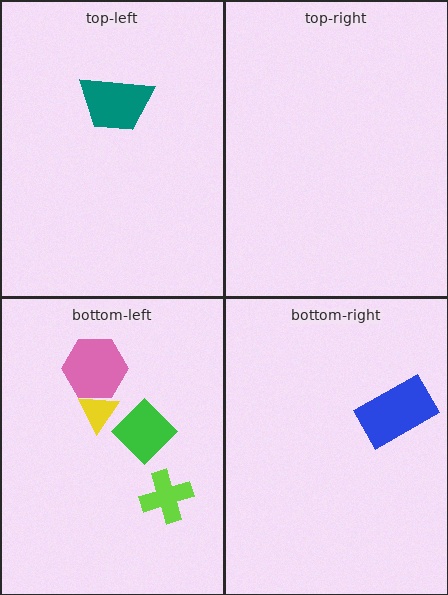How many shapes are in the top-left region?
1.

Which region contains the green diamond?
The bottom-left region.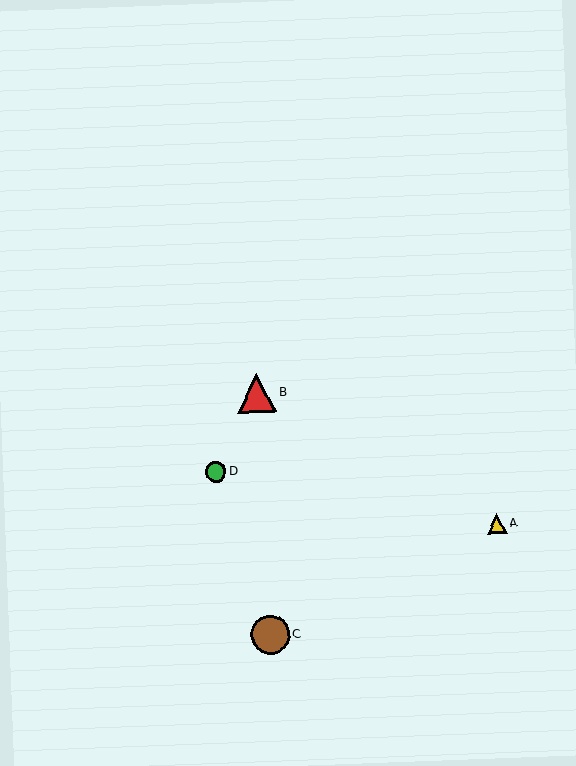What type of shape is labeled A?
Shape A is a yellow triangle.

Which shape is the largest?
The brown circle (labeled C) is the largest.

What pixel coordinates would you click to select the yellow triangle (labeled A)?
Click at (497, 524) to select the yellow triangle A.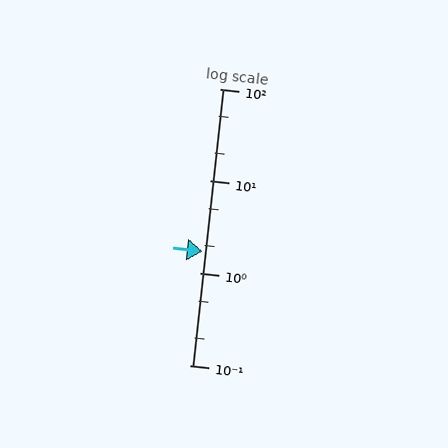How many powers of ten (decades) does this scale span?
The scale spans 3 decades, from 0.1 to 100.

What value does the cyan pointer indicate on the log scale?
The pointer indicates approximately 1.7.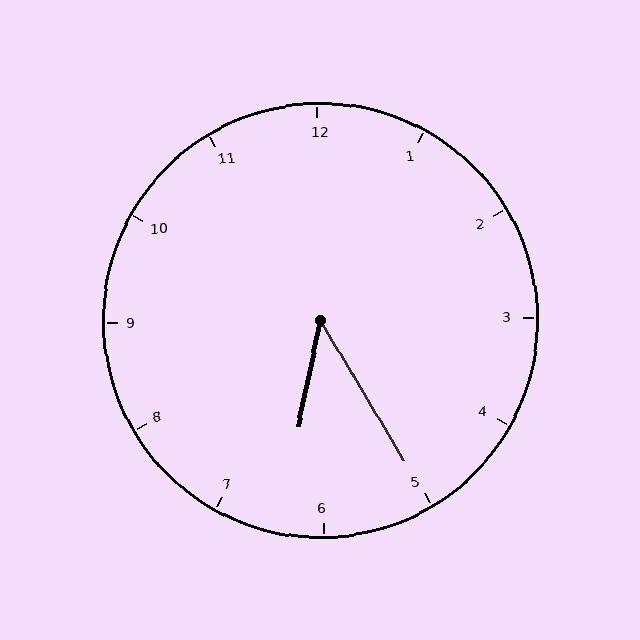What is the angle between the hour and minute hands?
Approximately 42 degrees.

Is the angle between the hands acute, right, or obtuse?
It is acute.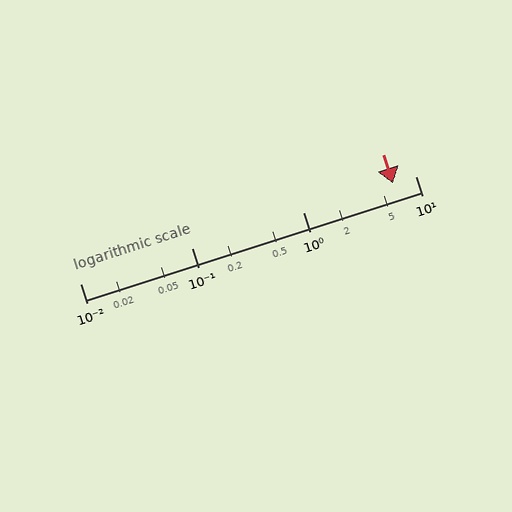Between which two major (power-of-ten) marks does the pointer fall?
The pointer is between 1 and 10.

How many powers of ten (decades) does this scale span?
The scale spans 3 decades, from 0.01 to 10.